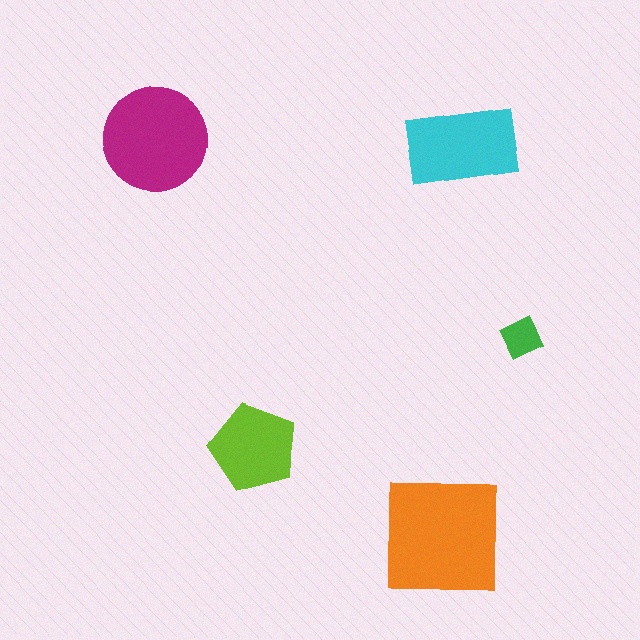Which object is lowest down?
The orange square is bottommost.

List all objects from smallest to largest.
The green diamond, the lime pentagon, the cyan rectangle, the magenta circle, the orange square.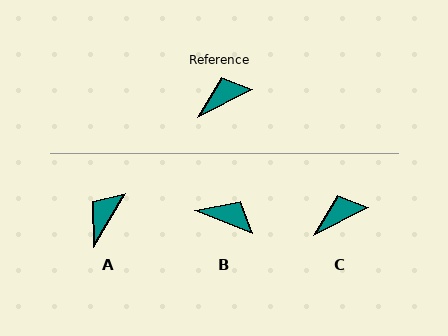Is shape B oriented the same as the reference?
No, it is off by about 48 degrees.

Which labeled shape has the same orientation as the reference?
C.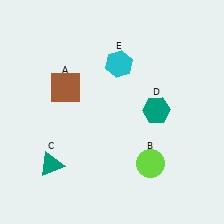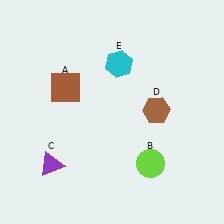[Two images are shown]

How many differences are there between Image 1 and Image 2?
There are 2 differences between the two images.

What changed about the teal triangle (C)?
In Image 1, C is teal. In Image 2, it changed to purple.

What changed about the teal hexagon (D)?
In Image 1, D is teal. In Image 2, it changed to brown.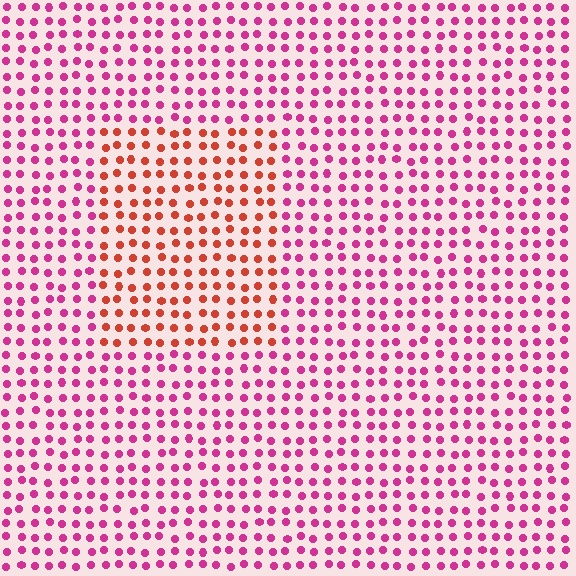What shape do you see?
I see a rectangle.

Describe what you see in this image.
The image is filled with small magenta elements in a uniform arrangement. A rectangle-shaped region is visible where the elements are tinted to a slightly different hue, forming a subtle color boundary.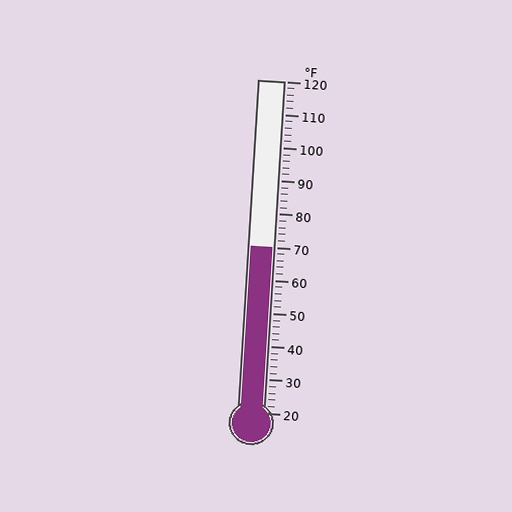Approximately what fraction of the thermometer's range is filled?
The thermometer is filled to approximately 50% of its range.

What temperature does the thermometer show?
The thermometer shows approximately 70°F.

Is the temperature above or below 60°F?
The temperature is above 60°F.